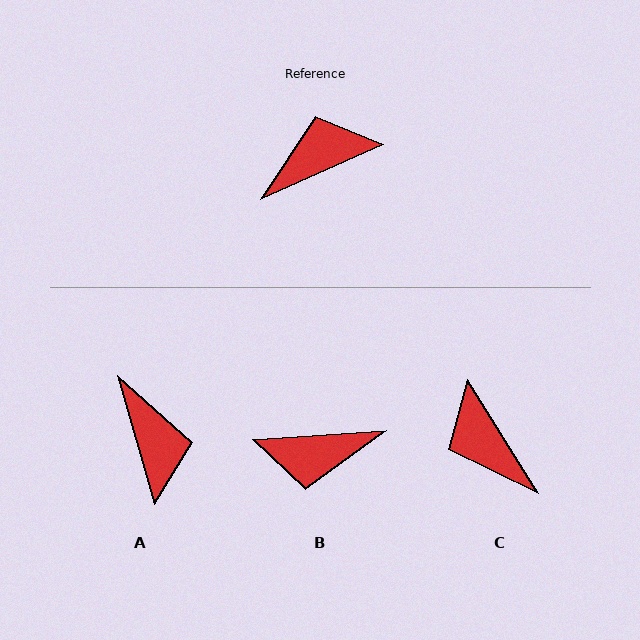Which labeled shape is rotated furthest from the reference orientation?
B, about 159 degrees away.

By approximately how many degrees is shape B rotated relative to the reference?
Approximately 159 degrees counter-clockwise.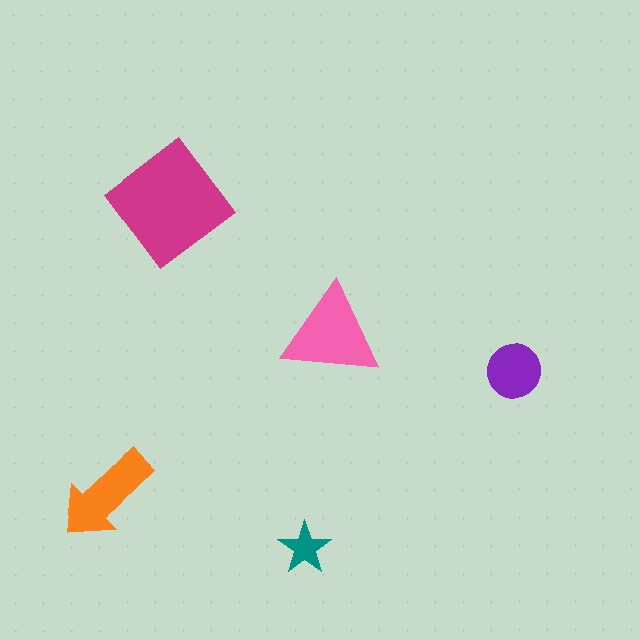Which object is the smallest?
The teal star.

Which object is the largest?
The magenta diamond.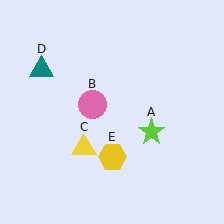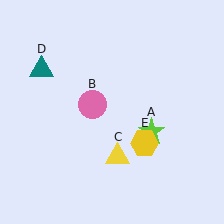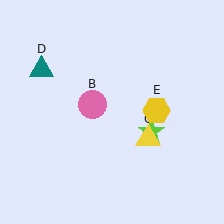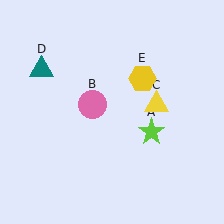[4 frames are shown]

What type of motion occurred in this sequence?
The yellow triangle (object C), yellow hexagon (object E) rotated counterclockwise around the center of the scene.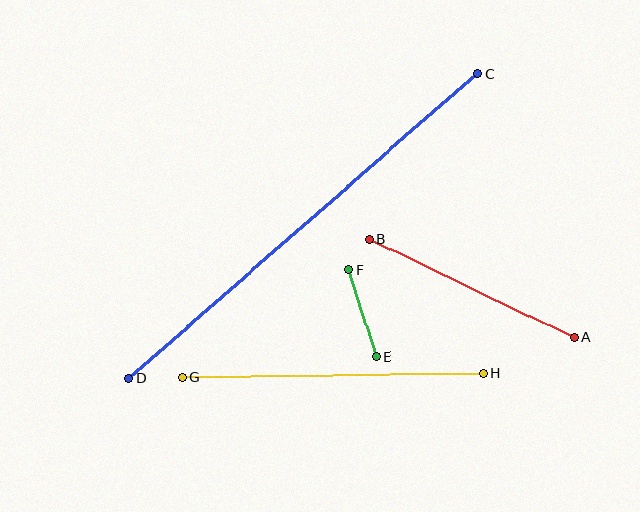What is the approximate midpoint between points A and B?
The midpoint is at approximately (471, 288) pixels.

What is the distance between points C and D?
The distance is approximately 464 pixels.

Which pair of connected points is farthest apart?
Points C and D are farthest apart.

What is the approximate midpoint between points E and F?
The midpoint is at approximately (363, 313) pixels.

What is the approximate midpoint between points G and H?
The midpoint is at approximately (333, 375) pixels.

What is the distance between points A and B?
The distance is approximately 228 pixels.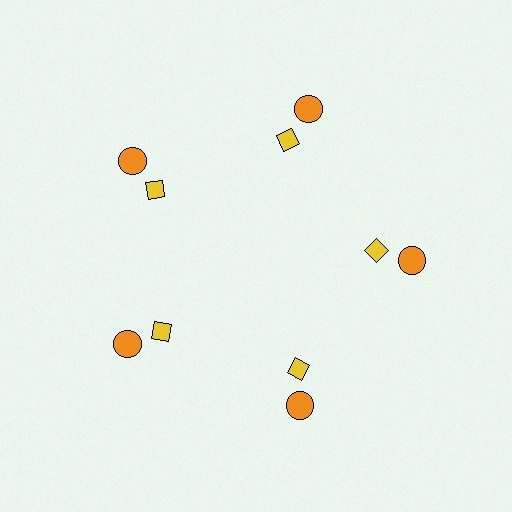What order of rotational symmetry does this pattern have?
This pattern has 5-fold rotational symmetry.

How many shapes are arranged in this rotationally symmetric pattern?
There are 10 shapes, arranged in 5 groups of 2.